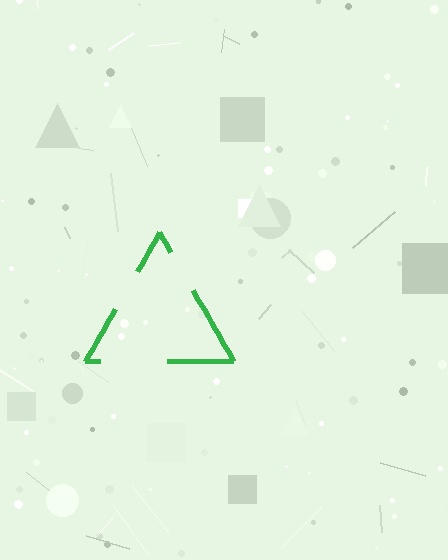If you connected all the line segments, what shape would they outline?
They would outline a triangle.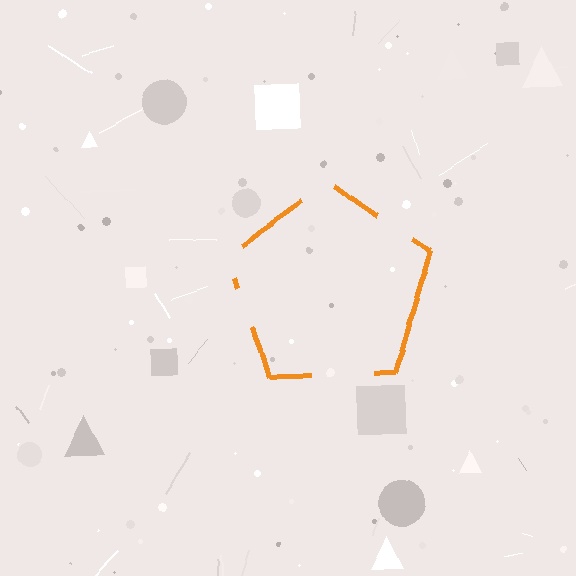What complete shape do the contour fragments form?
The contour fragments form a pentagon.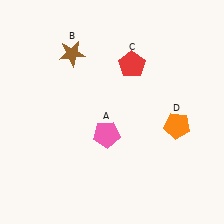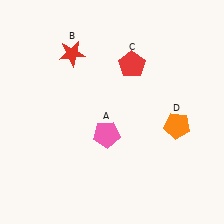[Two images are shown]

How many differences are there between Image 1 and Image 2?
There is 1 difference between the two images.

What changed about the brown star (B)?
In Image 1, B is brown. In Image 2, it changed to red.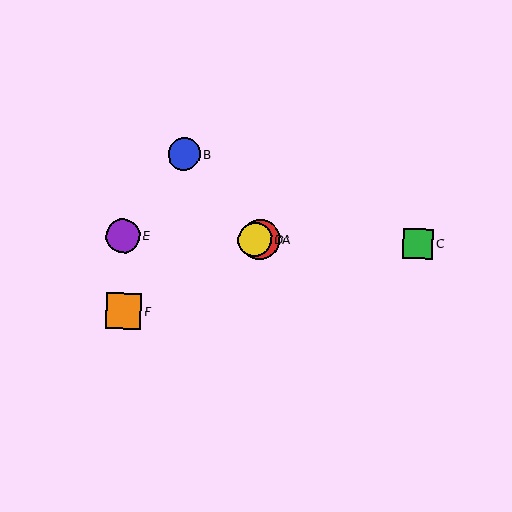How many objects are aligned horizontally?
4 objects (A, C, D, E) are aligned horizontally.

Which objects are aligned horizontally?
Objects A, C, D, E are aligned horizontally.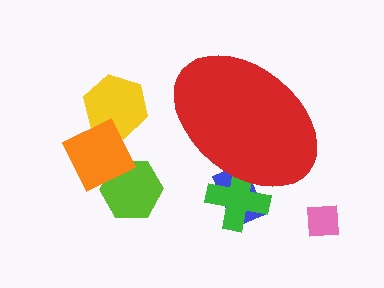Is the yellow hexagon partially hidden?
No, the yellow hexagon is fully visible.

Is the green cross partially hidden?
Yes, the green cross is partially hidden behind the red ellipse.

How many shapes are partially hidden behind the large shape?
2 shapes are partially hidden.